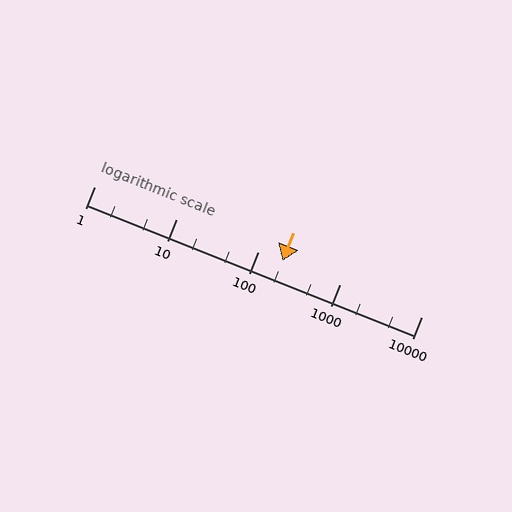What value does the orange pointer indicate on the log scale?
The pointer indicates approximately 200.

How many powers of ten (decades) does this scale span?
The scale spans 4 decades, from 1 to 10000.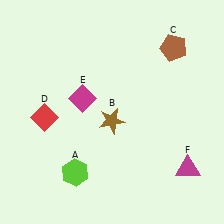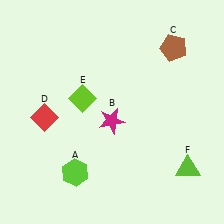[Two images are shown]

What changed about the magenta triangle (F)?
In Image 1, F is magenta. In Image 2, it changed to lime.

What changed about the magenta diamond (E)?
In Image 1, E is magenta. In Image 2, it changed to lime.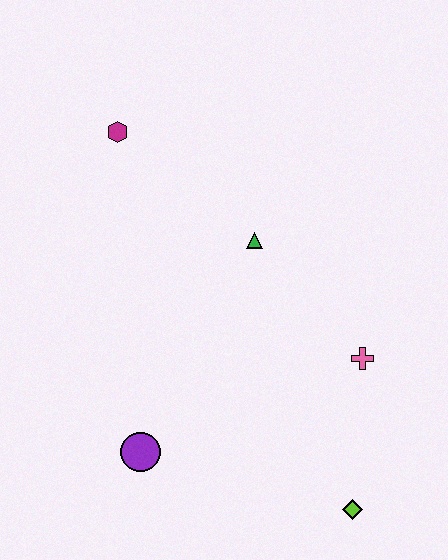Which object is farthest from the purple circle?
The magenta hexagon is farthest from the purple circle.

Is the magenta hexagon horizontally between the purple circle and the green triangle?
No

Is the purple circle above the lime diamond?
Yes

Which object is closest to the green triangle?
The pink cross is closest to the green triangle.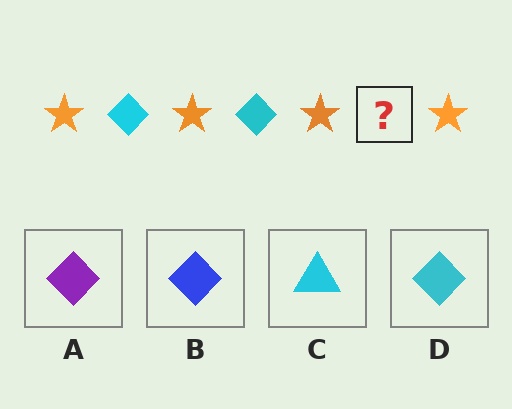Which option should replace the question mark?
Option D.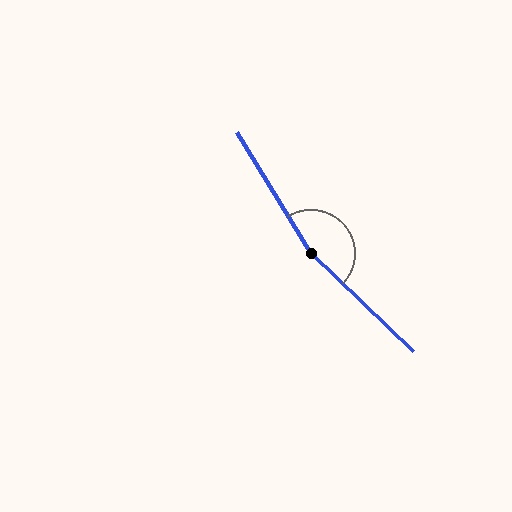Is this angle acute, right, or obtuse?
It is obtuse.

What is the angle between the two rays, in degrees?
Approximately 165 degrees.